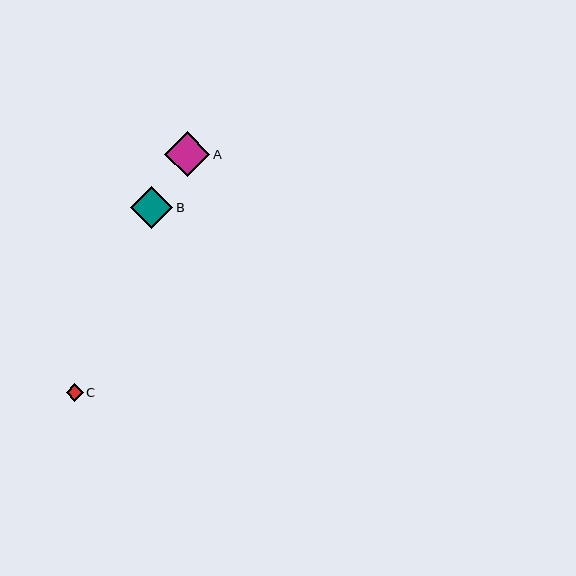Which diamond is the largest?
Diamond A is the largest with a size of approximately 45 pixels.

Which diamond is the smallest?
Diamond C is the smallest with a size of approximately 17 pixels.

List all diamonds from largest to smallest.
From largest to smallest: A, B, C.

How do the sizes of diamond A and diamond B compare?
Diamond A and diamond B are approximately the same size.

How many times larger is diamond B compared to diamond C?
Diamond B is approximately 2.4 times the size of diamond C.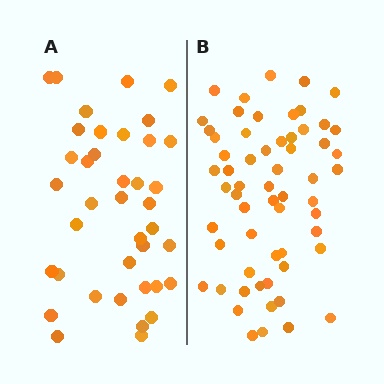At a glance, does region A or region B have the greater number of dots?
Region B (the right region) has more dots.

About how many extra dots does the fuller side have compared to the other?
Region B has approximately 20 more dots than region A.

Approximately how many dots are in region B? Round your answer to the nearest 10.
About 60 dots.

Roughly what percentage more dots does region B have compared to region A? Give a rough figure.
About 55% more.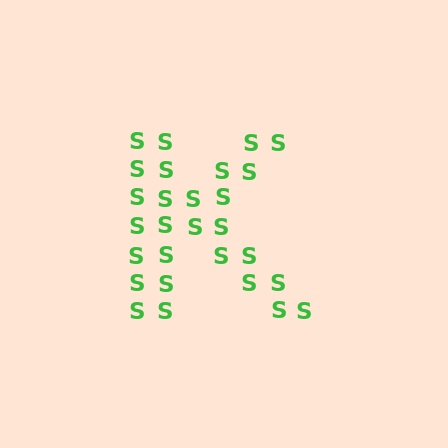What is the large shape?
The large shape is the letter K.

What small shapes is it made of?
It is made of small letter S's.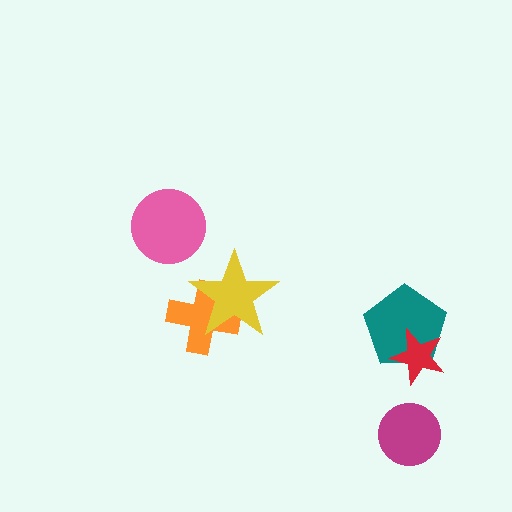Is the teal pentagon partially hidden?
Yes, it is partially covered by another shape.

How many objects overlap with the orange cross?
1 object overlaps with the orange cross.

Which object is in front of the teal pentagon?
The red star is in front of the teal pentagon.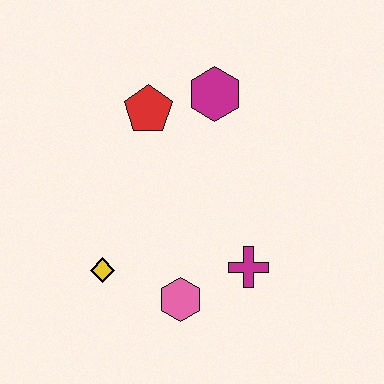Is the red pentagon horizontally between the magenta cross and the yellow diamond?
Yes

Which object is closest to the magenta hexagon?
The red pentagon is closest to the magenta hexagon.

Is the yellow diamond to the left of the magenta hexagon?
Yes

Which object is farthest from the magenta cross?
The red pentagon is farthest from the magenta cross.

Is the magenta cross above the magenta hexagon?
No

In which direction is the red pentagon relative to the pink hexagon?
The red pentagon is above the pink hexagon.